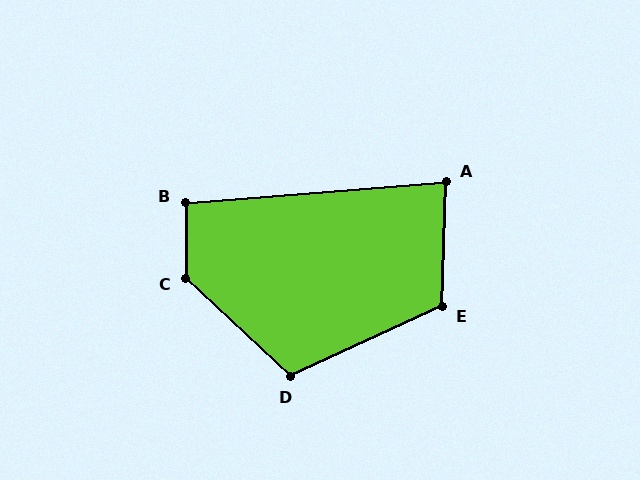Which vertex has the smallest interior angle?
A, at approximately 84 degrees.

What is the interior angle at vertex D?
Approximately 112 degrees (obtuse).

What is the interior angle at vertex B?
Approximately 94 degrees (approximately right).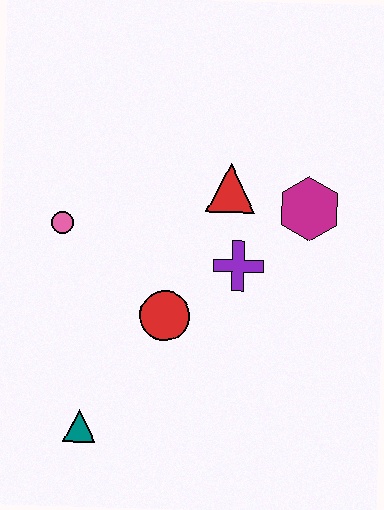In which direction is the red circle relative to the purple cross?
The red circle is to the left of the purple cross.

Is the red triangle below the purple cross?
No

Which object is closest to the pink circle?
The red circle is closest to the pink circle.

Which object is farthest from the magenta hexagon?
The teal triangle is farthest from the magenta hexagon.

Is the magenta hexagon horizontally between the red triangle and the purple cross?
No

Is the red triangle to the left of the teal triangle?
No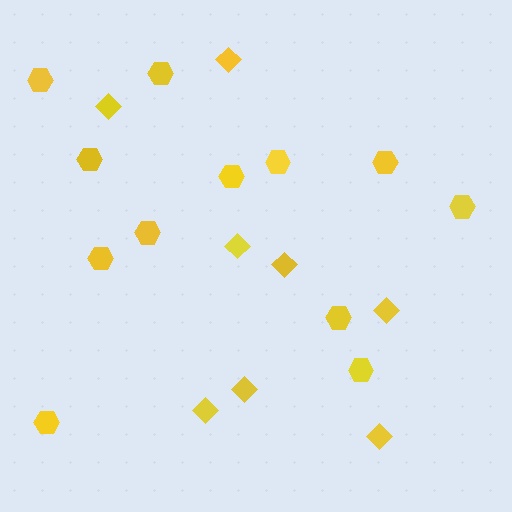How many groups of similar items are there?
There are 2 groups: one group of diamonds (8) and one group of hexagons (12).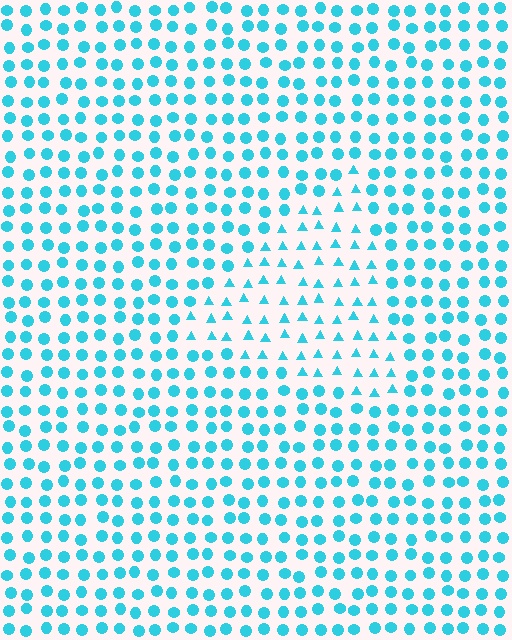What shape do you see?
I see a triangle.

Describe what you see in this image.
The image is filled with small cyan elements arranged in a uniform grid. A triangle-shaped region contains triangles, while the surrounding area contains circles. The boundary is defined purely by the change in element shape.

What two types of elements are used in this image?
The image uses triangles inside the triangle region and circles outside it.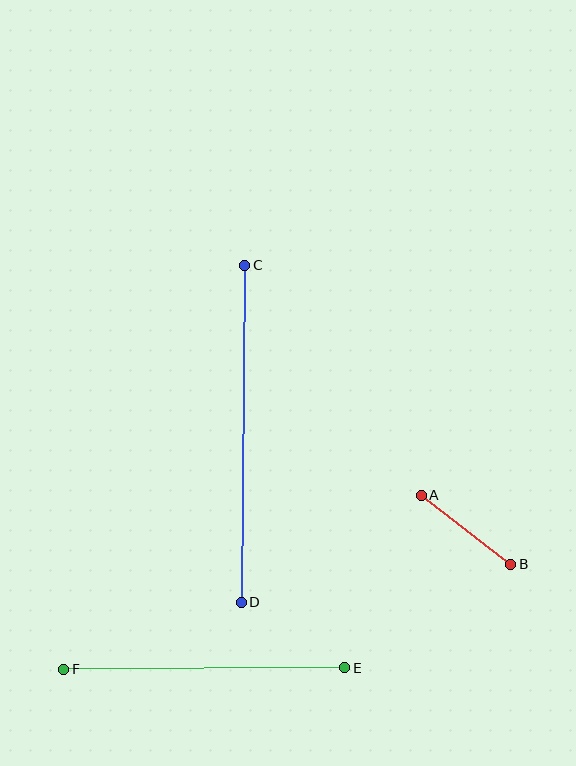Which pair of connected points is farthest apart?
Points C and D are farthest apart.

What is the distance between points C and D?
The distance is approximately 337 pixels.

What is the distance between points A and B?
The distance is approximately 113 pixels.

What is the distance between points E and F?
The distance is approximately 281 pixels.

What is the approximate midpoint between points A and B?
The midpoint is at approximately (466, 530) pixels.